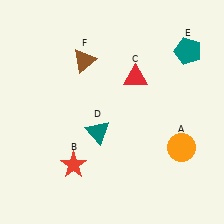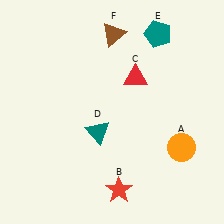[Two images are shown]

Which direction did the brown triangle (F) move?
The brown triangle (F) moved right.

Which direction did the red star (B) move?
The red star (B) moved right.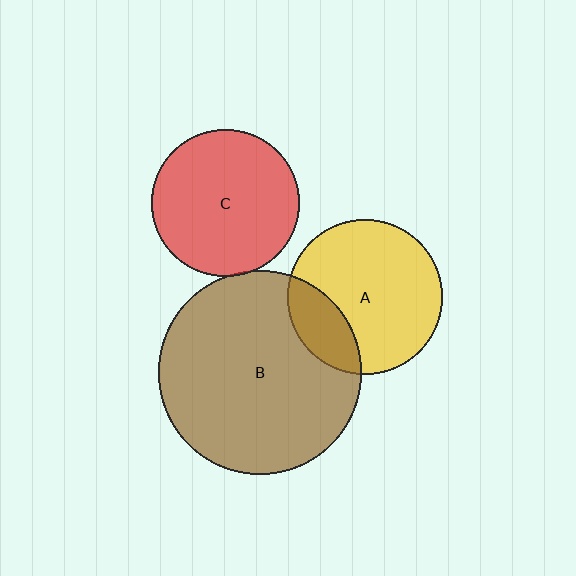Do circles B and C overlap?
Yes.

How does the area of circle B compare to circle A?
Approximately 1.7 times.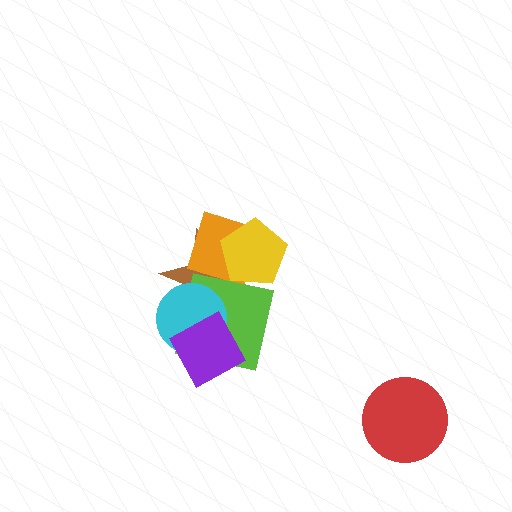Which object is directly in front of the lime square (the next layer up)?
The cyan circle is directly in front of the lime square.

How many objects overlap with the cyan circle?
3 objects overlap with the cyan circle.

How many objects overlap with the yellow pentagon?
2 objects overlap with the yellow pentagon.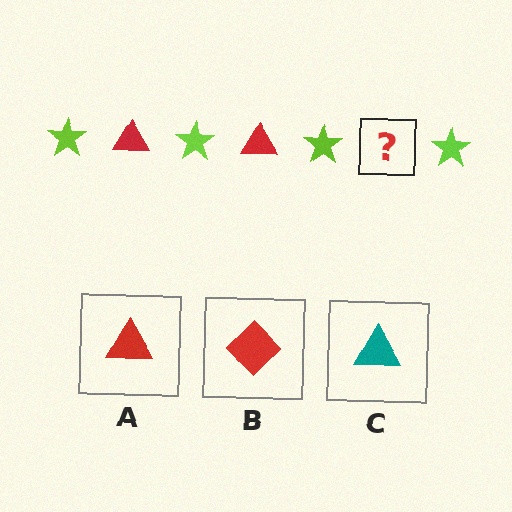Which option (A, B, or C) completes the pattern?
A.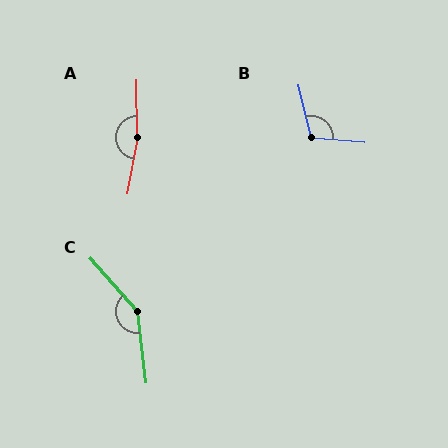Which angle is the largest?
A, at approximately 169 degrees.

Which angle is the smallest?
B, at approximately 109 degrees.